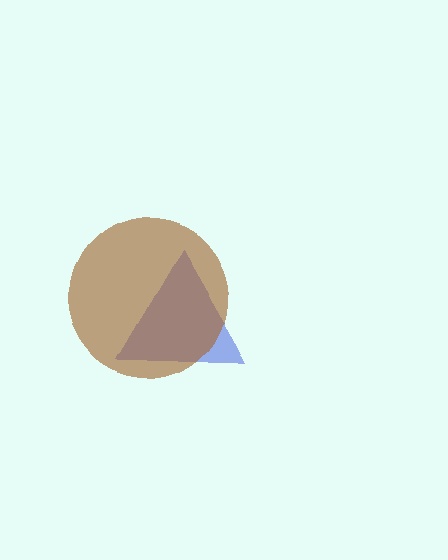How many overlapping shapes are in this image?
There are 2 overlapping shapes in the image.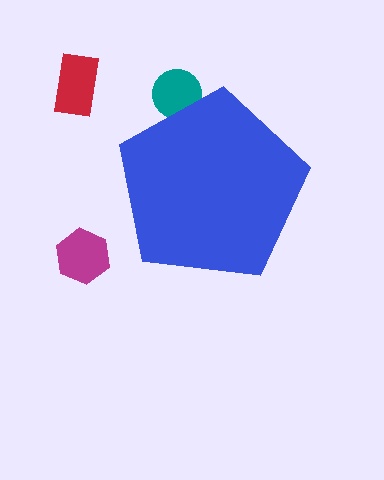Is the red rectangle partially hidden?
No, the red rectangle is fully visible.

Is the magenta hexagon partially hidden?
No, the magenta hexagon is fully visible.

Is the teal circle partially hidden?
Yes, the teal circle is partially hidden behind the blue pentagon.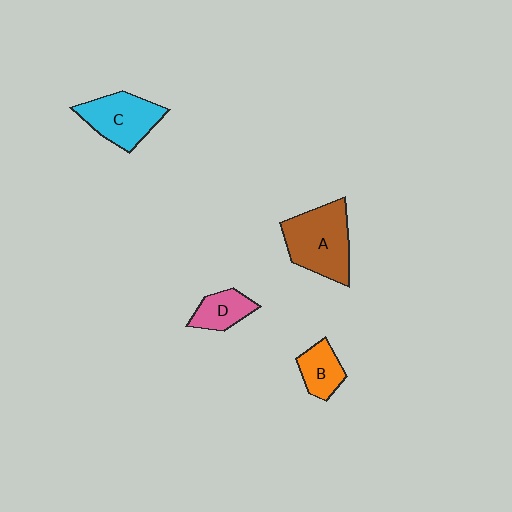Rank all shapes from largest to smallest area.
From largest to smallest: A (brown), C (cyan), D (pink), B (orange).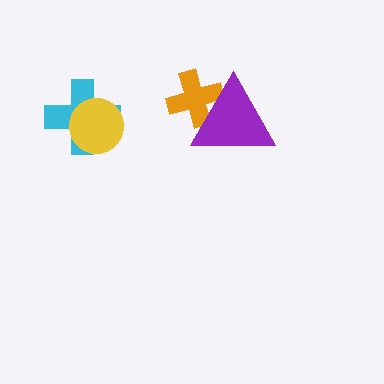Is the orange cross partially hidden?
Yes, it is partially covered by another shape.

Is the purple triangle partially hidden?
No, no other shape covers it.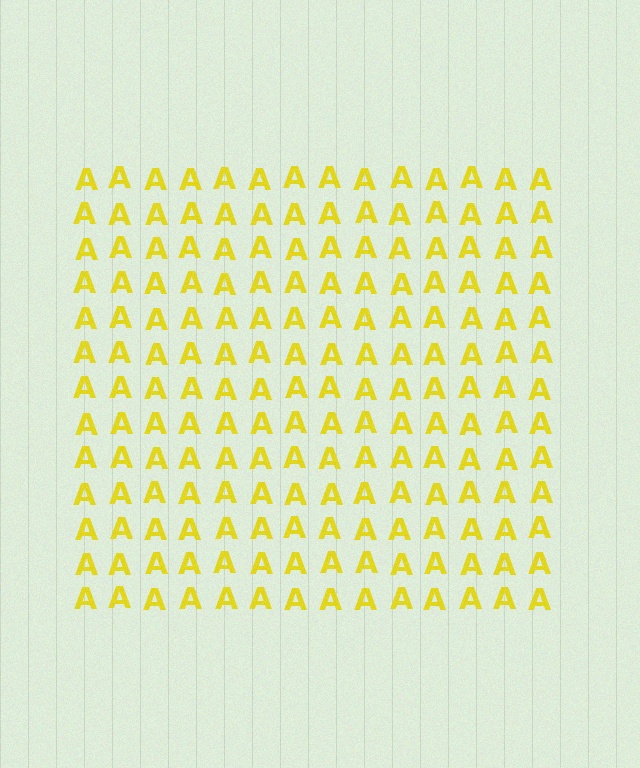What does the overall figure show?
The overall figure shows a square.